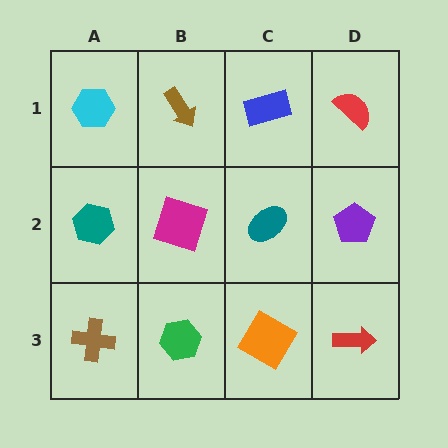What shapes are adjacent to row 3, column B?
A magenta square (row 2, column B), a brown cross (row 3, column A), an orange diamond (row 3, column C).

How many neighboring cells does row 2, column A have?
3.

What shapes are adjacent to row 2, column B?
A brown arrow (row 1, column B), a green hexagon (row 3, column B), a teal hexagon (row 2, column A), a teal ellipse (row 2, column C).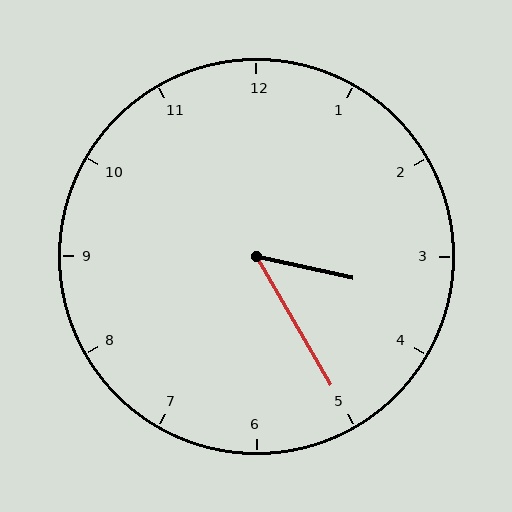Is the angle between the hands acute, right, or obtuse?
It is acute.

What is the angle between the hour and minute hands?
Approximately 48 degrees.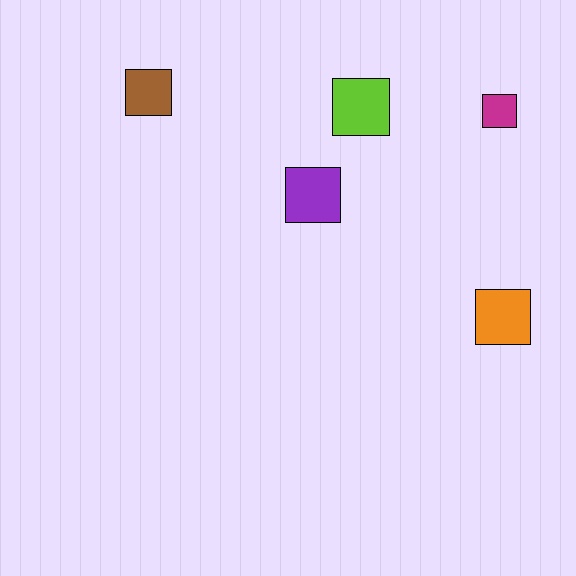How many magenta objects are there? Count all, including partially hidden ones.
There is 1 magenta object.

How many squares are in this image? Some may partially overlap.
There are 5 squares.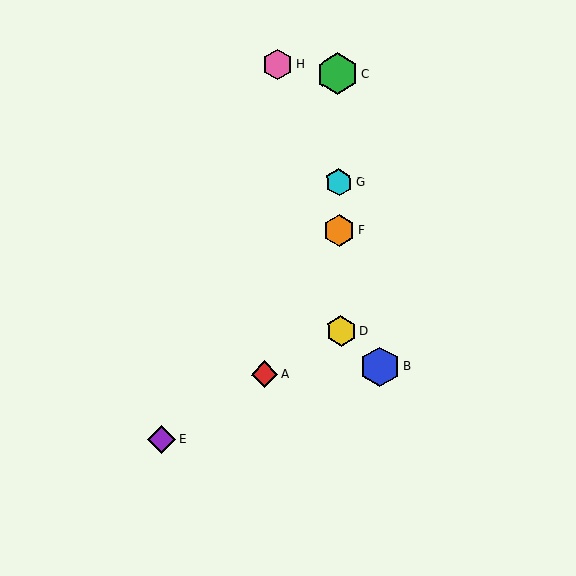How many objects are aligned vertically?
4 objects (C, D, F, G) are aligned vertically.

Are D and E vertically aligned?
No, D is at x≈341 and E is at x≈162.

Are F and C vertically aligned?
Yes, both are at x≈339.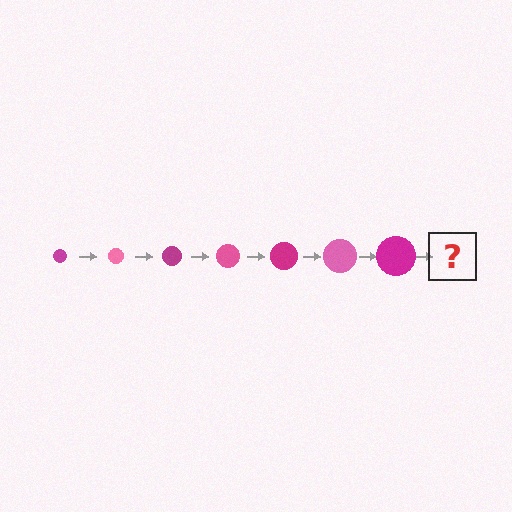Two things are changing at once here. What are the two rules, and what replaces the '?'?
The two rules are that the circle grows larger each step and the color cycles through magenta and pink. The '?' should be a pink circle, larger than the previous one.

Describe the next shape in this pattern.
It should be a pink circle, larger than the previous one.